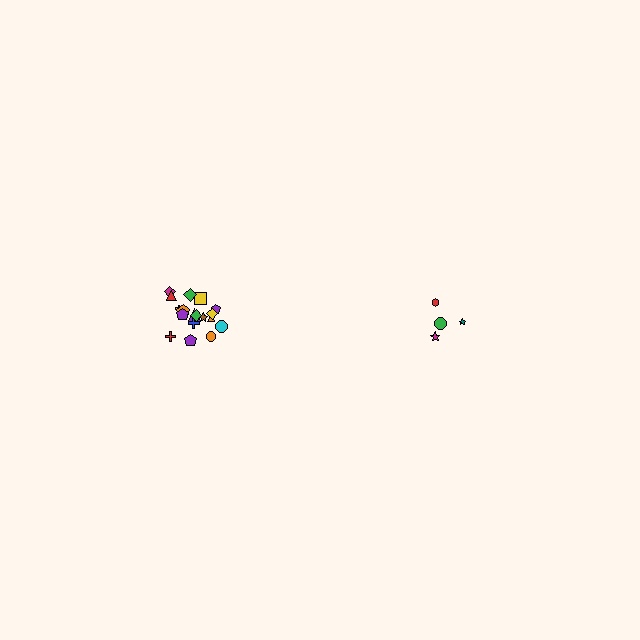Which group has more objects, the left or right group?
The left group.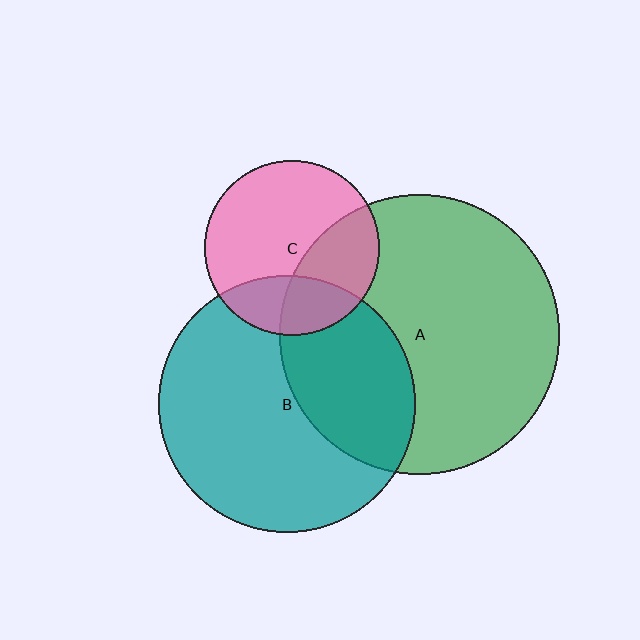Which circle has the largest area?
Circle A (green).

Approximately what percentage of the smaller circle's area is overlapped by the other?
Approximately 35%.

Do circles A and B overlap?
Yes.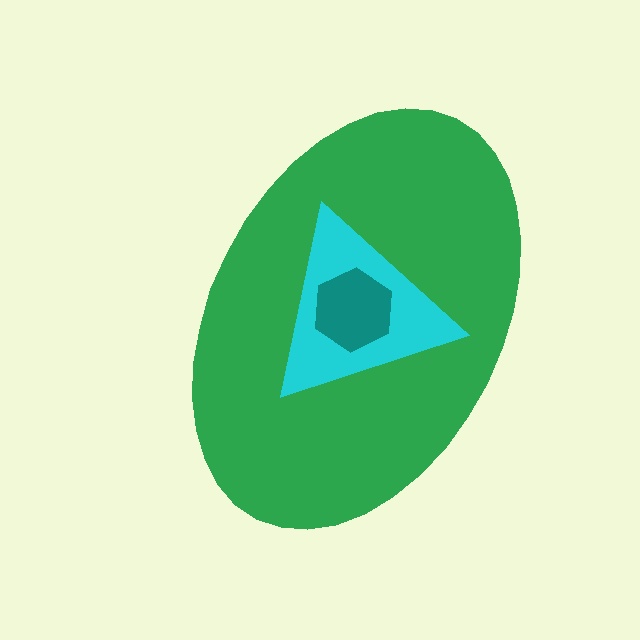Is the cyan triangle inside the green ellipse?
Yes.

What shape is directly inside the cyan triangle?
The teal hexagon.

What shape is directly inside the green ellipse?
The cyan triangle.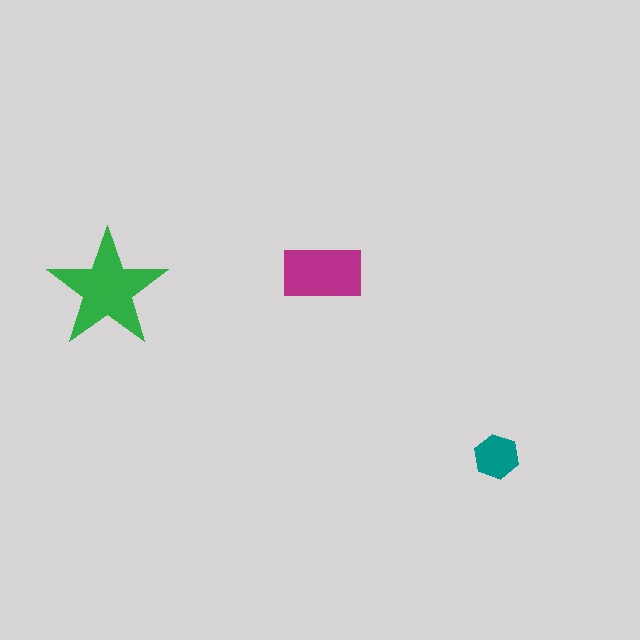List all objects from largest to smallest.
The green star, the magenta rectangle, the teal hexagon.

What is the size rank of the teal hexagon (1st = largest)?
3rd.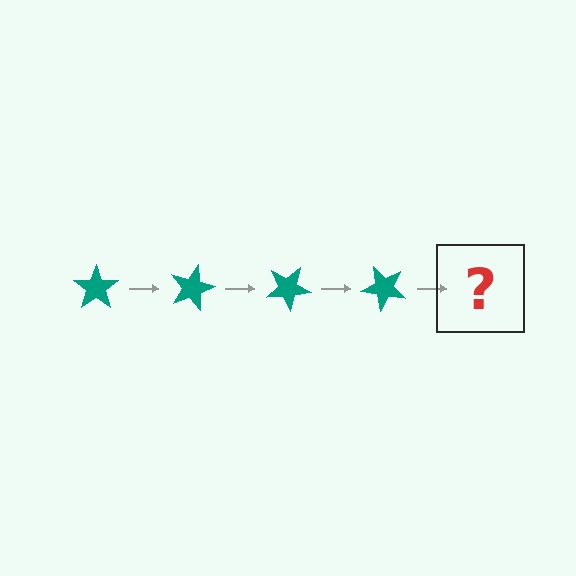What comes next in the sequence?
The next element should be a teal star rotated 60 degrees.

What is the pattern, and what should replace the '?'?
The pattern is that the star rotates 15 degrees each step. The '?' should be a teal star rotated 60 degrees.